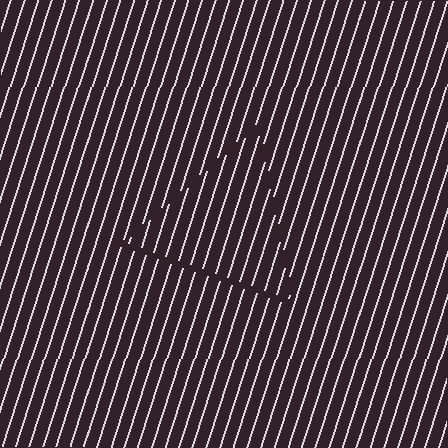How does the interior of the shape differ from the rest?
The interior of the shape contains the same grating, shifted by half a period — the contour is defined by the phase discontinuity where line-ends from the inner and outer gratings abut.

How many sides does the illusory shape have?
3 sides — the line-ends trace a triangle.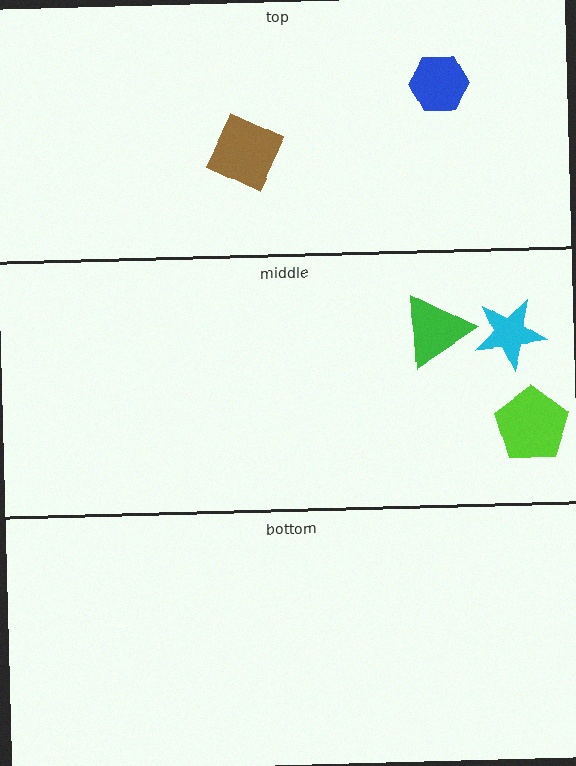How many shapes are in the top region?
2.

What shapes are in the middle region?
The lime pentagon, the cyan star, the green triangle.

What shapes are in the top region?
The brown square, the blue hexagon.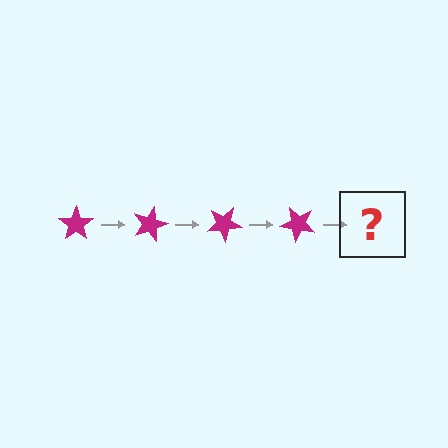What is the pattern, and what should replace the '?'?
The pattern is that the star rotates 15 degrees each step. The '?' should be a magenta star rotated 60 degrees.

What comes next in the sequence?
The next element should be a magenta star rotated 60 degrees.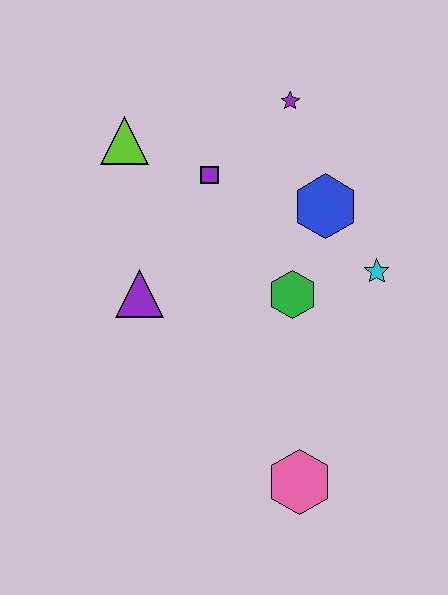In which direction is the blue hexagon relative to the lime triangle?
The blue hexagon is to the right of the lime triangle.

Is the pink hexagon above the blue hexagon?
No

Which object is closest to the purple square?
The lime triangle is closest to the purple square.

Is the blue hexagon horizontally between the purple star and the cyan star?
Yes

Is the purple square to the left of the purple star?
Yes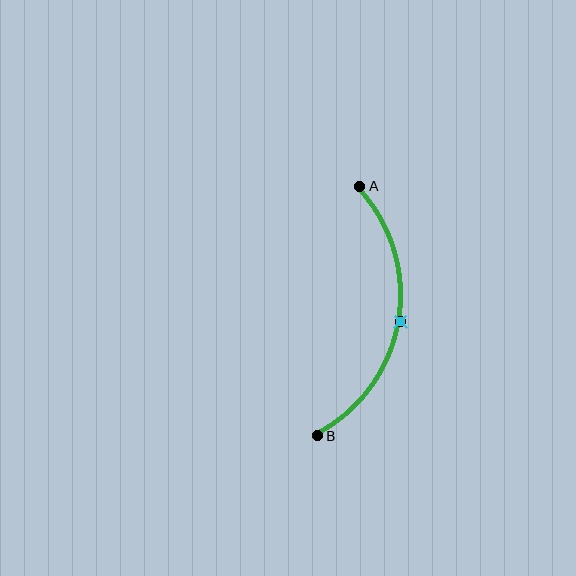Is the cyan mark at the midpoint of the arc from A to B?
Yes. The cyan mark lies on the arc at equal arc-length from both A and B — it is the arc midpoint.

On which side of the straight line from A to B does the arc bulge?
The arc bulges to the right of the straight line connecting A and B.